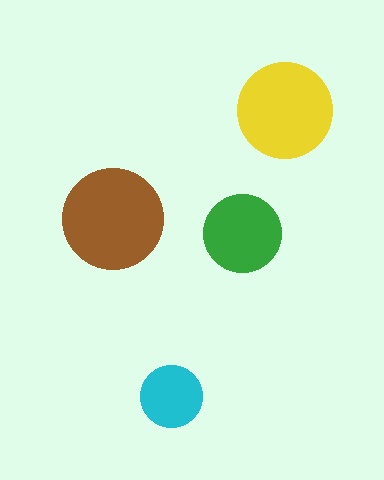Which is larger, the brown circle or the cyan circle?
The brown one.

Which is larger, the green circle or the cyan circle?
The green one.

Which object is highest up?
The yellow circle is topmost.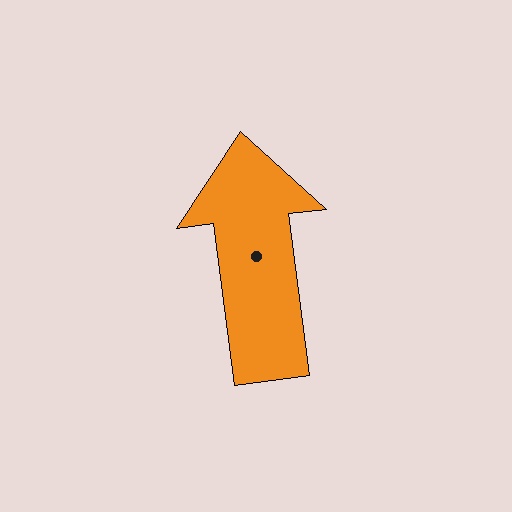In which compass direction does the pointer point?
North.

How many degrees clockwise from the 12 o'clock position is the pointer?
Approximately 353 degrees.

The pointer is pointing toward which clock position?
Roughly 12 o'clock.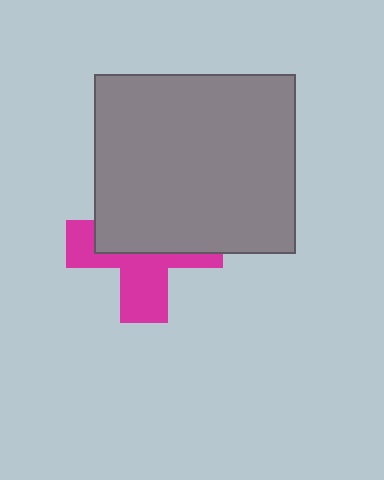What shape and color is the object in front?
The object in front is a gray rectangle.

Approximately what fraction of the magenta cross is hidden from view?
Roughly 55% of the magenta cross is hidden behind the gray rectangle.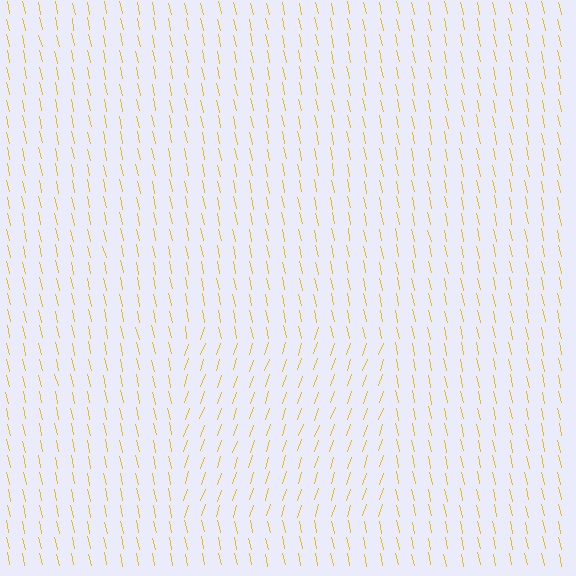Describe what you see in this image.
The image is filled with small yellow line segments. A rectangle region in the image has lines oriented differently from the surrounding lines, creating a visible texture boundary.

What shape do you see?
I see a rectangle.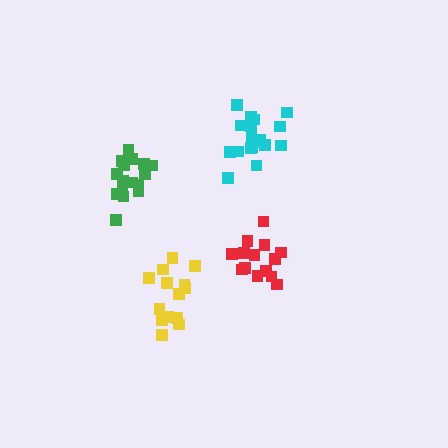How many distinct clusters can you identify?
There are 4 distinct clusters.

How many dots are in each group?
Group 1: 16 dots, Group 2: 14 dots, Group 3: 18 dots, Group 4: 15 dots (63 total).